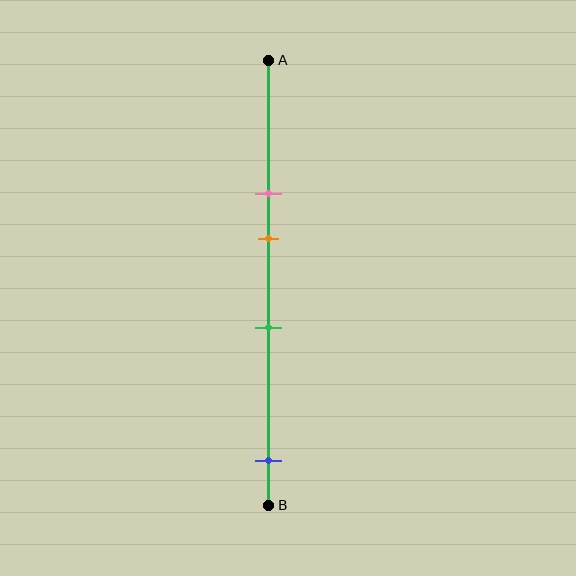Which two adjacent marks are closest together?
The pink and orange marks are the closest adjacent pair.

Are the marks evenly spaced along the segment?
No, the marks are not evenly spaced.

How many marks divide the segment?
There are 4 marks dividing the segment.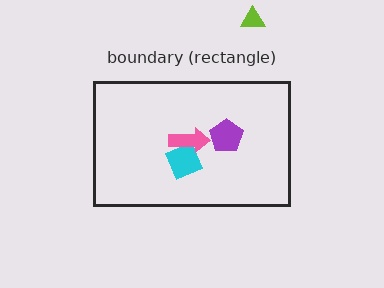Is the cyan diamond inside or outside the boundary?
Inside.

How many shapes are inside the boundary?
3 inside, 1 outside.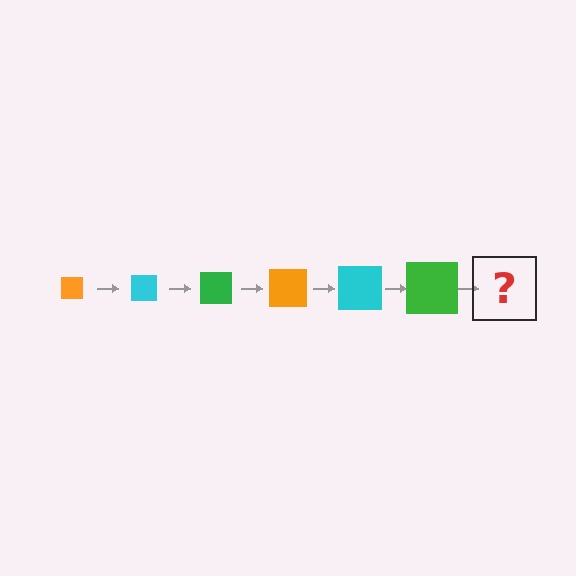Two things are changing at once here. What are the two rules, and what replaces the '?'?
The two rules are that the square grows larger each step and the color cycles through orange, cyan, and green. The '?' should be an orange square, larger than the previous one.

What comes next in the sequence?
The next element should be an orange square, larger than the previous one.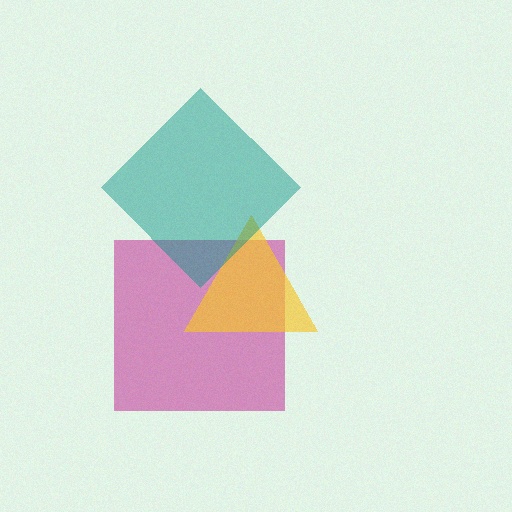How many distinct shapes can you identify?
There are 3 distinct shapes: a magenta square, a yellow triangle, a teal diamond.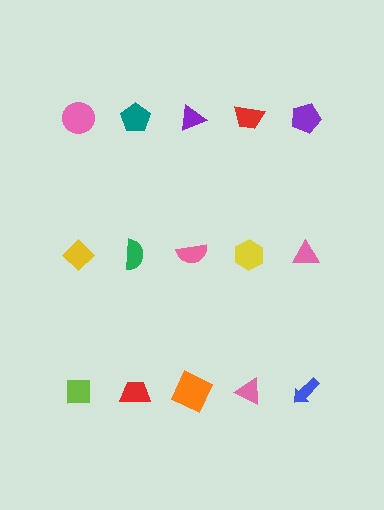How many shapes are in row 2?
5 shapes.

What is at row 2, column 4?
A yellow hexagon.